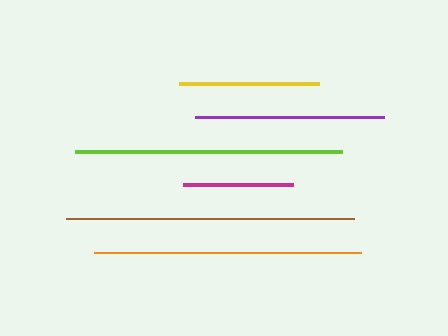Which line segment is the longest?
The brown line is the longest at approximately 288 pixels.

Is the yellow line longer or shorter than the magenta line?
The yellow line is longer than the magenta line.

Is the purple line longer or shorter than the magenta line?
The purple line is longer than the magenta line.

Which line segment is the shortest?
The magenta line is the shortest at approximately 109 pixels.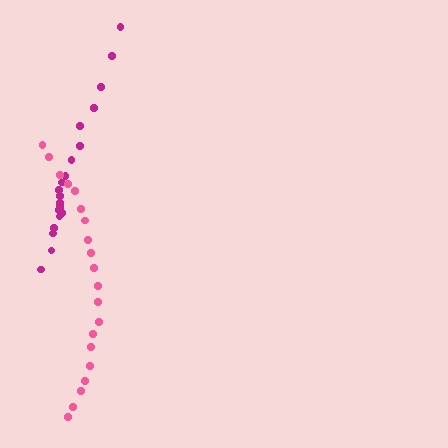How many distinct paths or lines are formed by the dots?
There are 2 distinct paths.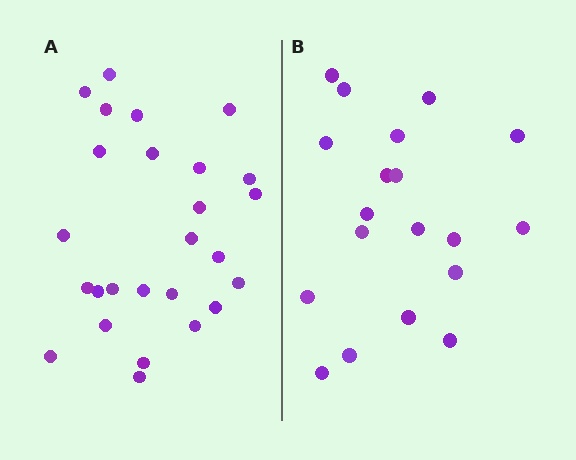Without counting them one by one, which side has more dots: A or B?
Region A (the left region) has more dots.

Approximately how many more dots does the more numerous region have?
Region A has roughly 8 or so more dots than region B.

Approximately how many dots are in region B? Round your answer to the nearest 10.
About 20 dots. (The exact count is 19, which rounds to 20.)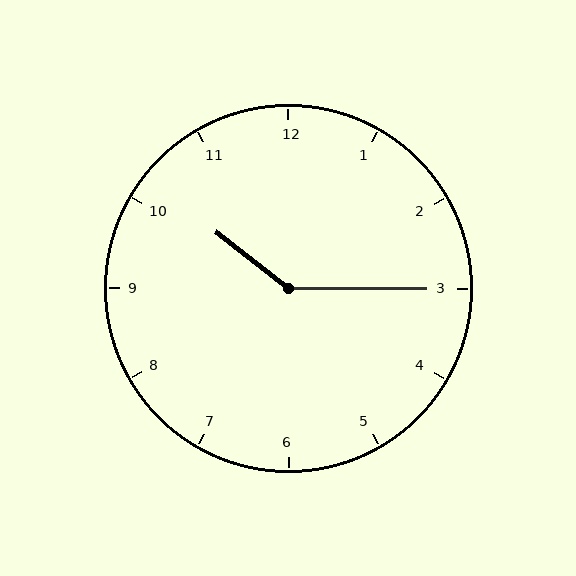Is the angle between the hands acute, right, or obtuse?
It is obtuse.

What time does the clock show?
10:15.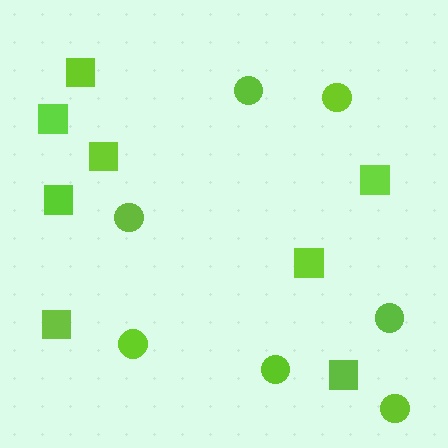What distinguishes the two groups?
There are 2 groups: one group of squares (8) and one group of circles (7).